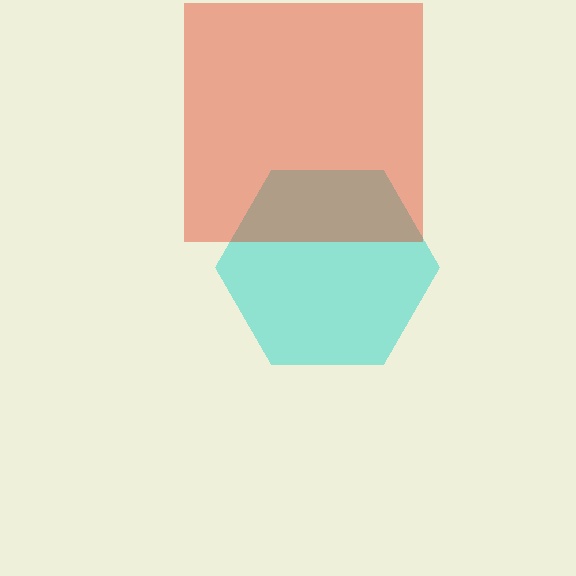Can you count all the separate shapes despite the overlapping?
Yes, there are 2 separate shapes.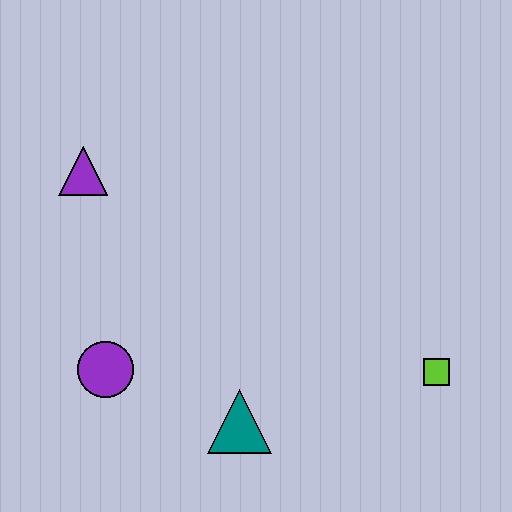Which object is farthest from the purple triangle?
The lime square is farthest from the purple triangle.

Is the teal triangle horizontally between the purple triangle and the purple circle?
No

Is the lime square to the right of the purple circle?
Yes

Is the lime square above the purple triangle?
No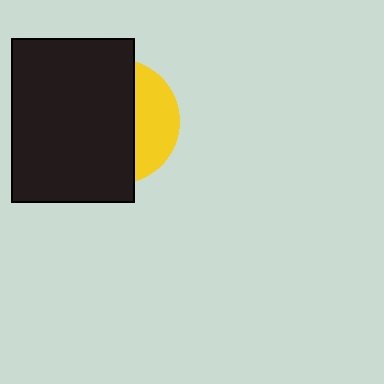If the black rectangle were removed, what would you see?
You would see the complete yellow circle.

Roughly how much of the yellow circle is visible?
A small part of it is visible (roughly 32%).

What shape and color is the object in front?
The object in front is a black rectangle.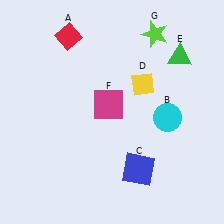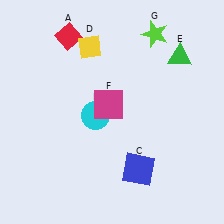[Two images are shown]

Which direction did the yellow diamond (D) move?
The yellow diamond (D) moved left.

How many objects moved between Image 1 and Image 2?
2 objects moved between the two images.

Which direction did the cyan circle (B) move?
The cyan circle (B) moved left.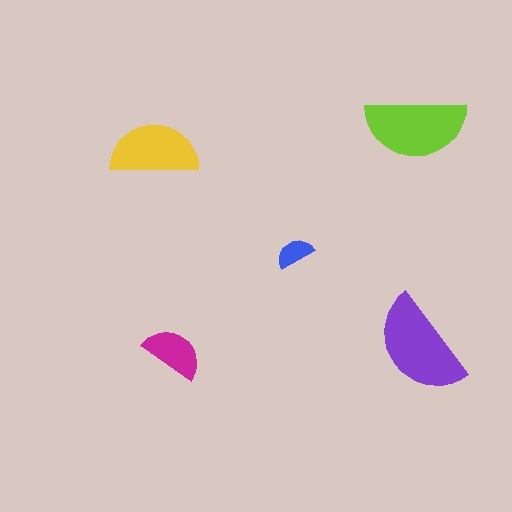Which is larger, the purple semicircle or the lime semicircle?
The purple one.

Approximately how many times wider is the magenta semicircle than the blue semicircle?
About 1.5 times wider.